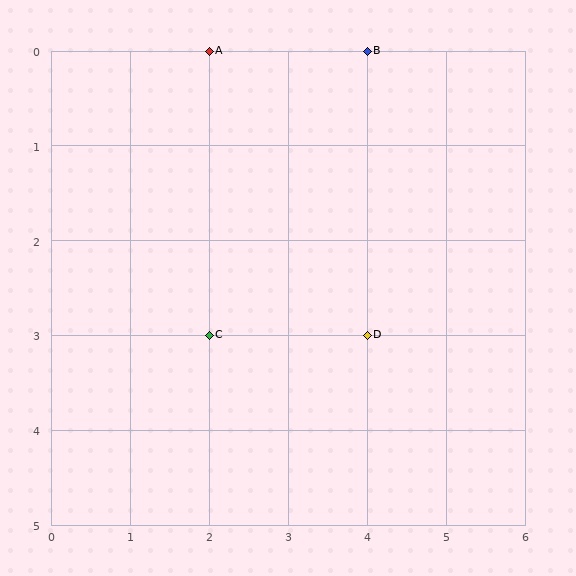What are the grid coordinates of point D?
Point D is at grid coordinates (4, 3).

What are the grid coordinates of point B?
Point B is at grid coordinates (4, 0).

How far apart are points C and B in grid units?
Points C and B are 2 columns and 3 rows apart (about 3.6 grid units diagonally).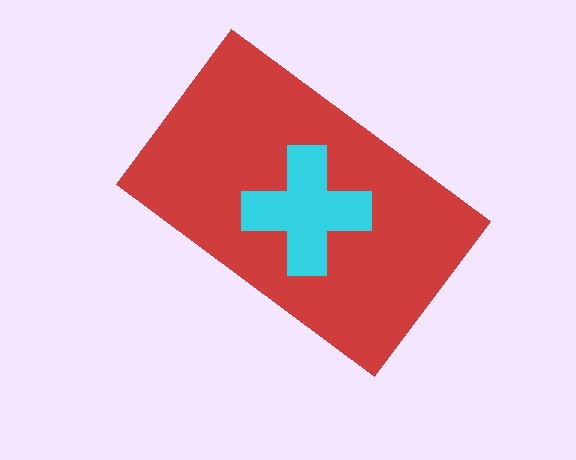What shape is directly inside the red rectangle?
The cyan cross.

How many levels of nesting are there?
2.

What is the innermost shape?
The cyan cross.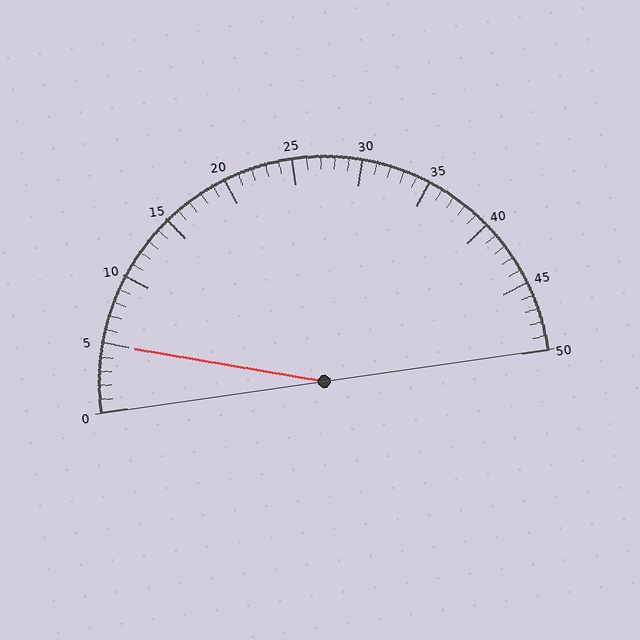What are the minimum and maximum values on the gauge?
The gauge ranges from 0 to 50.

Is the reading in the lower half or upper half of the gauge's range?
The reading is in the lower half of the range (0 to 50).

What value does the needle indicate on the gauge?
The needle indicates approximately 5.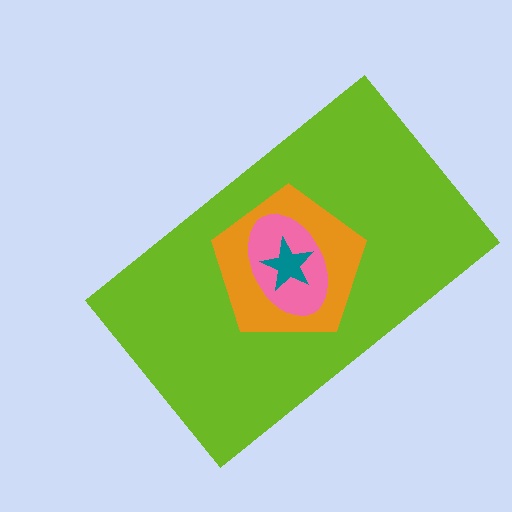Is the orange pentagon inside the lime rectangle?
Yes.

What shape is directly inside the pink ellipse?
The teal star.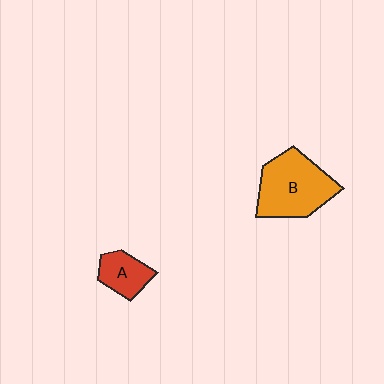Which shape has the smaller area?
Shape A (red).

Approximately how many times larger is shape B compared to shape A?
Approximately 2.2 times.